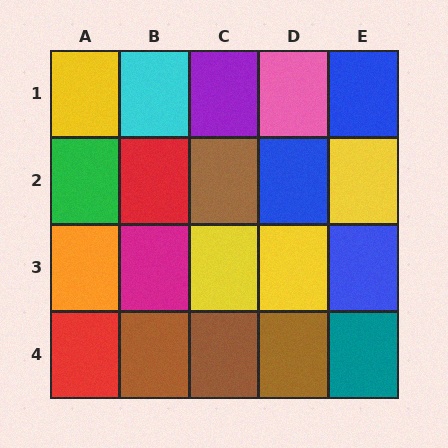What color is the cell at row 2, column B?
Red.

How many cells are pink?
1 cell is pink.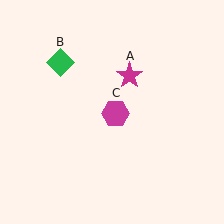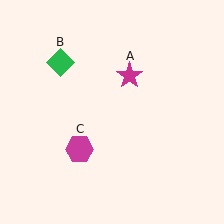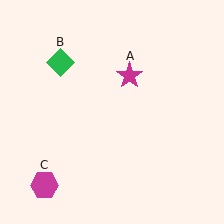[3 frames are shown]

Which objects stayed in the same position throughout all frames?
Magenta star (object A) and green diamond (object B) remained stationary.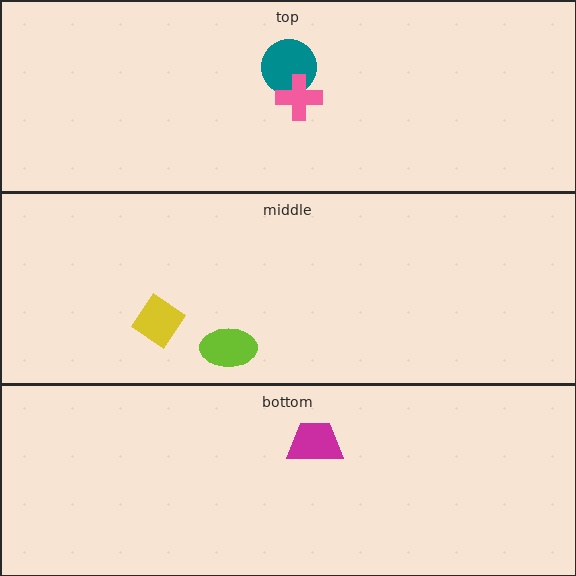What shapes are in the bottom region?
The magenta trapezoid.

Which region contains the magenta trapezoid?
The bottom region.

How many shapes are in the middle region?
2.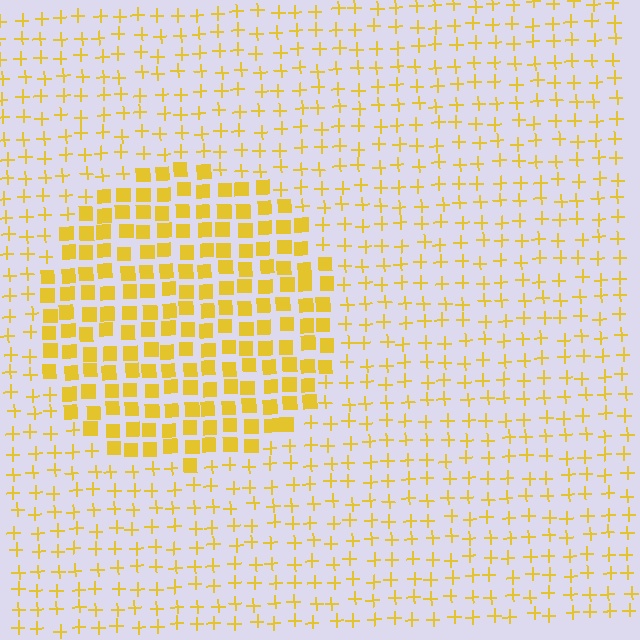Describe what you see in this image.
The image is filled with small yellow elements arranged in a uniform grid. A circle-shaped region contains squares, while the surrounding area contains plus signs. The boundary is defined purely by the change in element shape.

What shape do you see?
I see a circle.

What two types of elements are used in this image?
The image uses squares inside the circle region and plus signs outside it.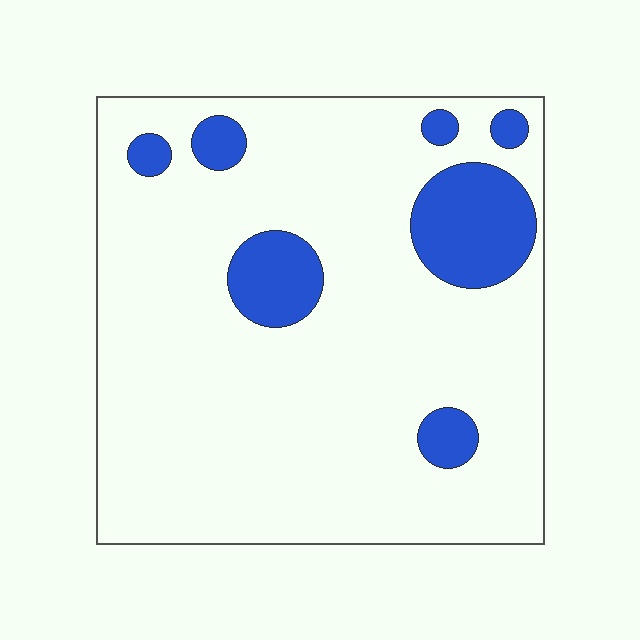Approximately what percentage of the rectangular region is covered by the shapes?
Approximately 15%.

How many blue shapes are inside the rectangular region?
7.